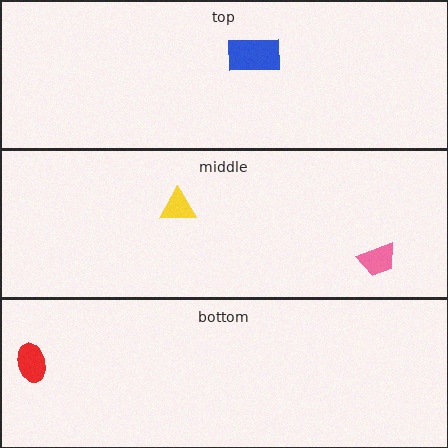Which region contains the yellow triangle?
The middle region.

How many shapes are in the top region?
1.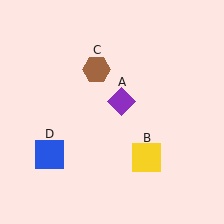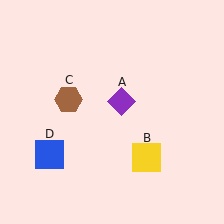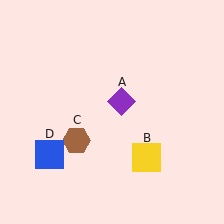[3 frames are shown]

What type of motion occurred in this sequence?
The brown hexagon (object C) rotated counterclockwise around the center of the scene.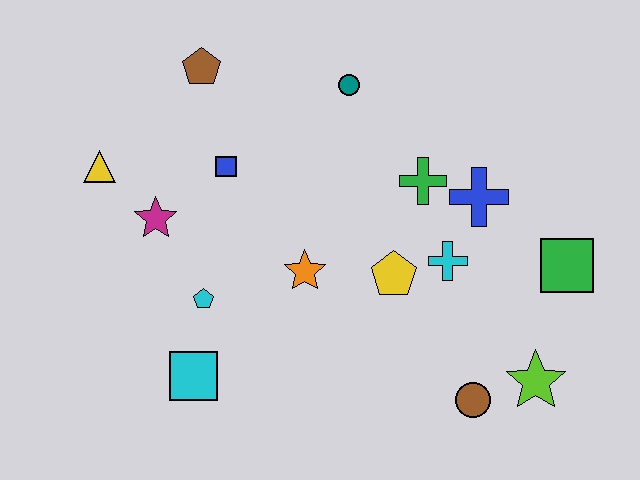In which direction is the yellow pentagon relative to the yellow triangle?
The yellow pentagon is to the right of the yellow triangle.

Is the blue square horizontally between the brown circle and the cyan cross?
No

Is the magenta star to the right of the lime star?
No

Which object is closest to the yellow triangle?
The magenta star is closest to the yellow triangle.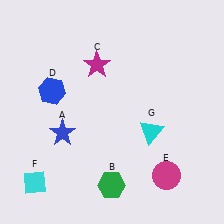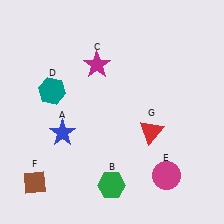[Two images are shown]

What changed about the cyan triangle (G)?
In Image 1, G is cyan. In Image 2, it changed to red.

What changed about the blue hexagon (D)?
In Image 1, D is blue. In Image 2, it changed to teal.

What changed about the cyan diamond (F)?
In Image 1, F is cyan. In Image 2, it changed to brown.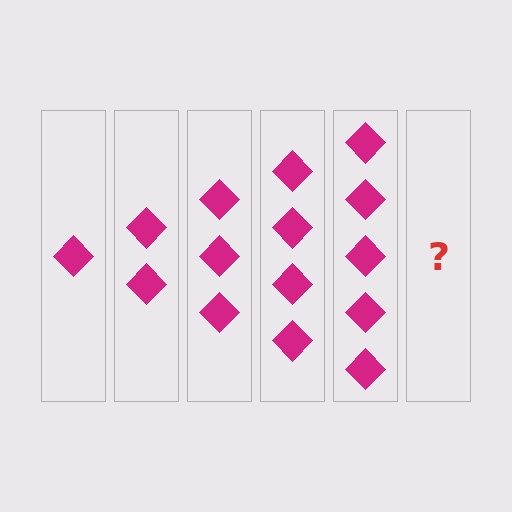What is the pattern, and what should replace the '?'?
The pattern is that each step adds one more diamond. The '?' should be 6 diamonds.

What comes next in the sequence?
The next element should be 6 diamonds.